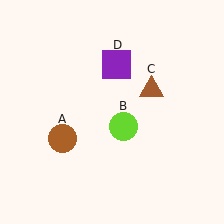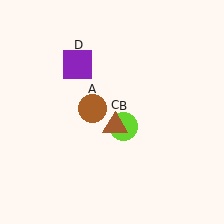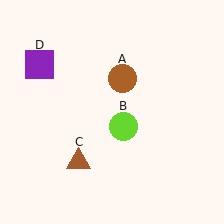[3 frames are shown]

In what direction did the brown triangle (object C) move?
The brown triangle (object C) moved down and to the left.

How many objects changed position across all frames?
3 objects changed position: brown circle (object A), brown triangle (object C), purple square (object D).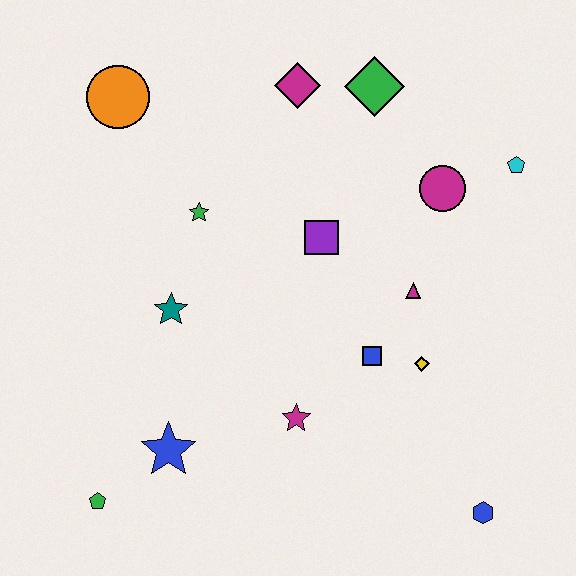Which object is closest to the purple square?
The magenta triangle is closest to the purple square.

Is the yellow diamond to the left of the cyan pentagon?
Yes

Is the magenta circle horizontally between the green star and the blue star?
No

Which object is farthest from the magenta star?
The orange circle is farthest from the magenta star.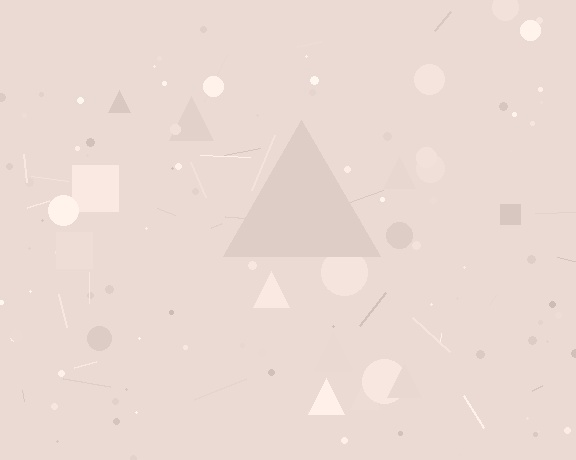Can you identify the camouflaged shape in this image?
The camouflaged shape is a triangle.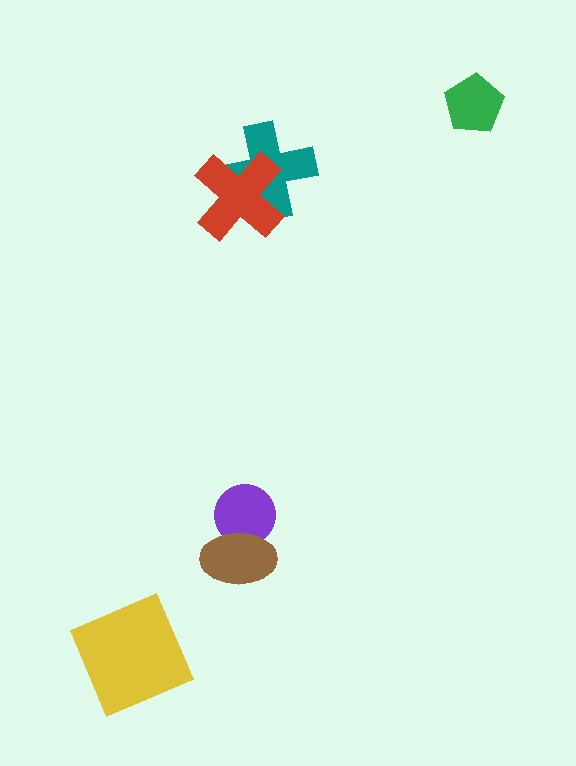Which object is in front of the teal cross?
The red cross is in front of the teal cross.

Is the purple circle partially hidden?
Yes, it is partially covered by another shape.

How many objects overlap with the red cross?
1 object overlaps with the red cross.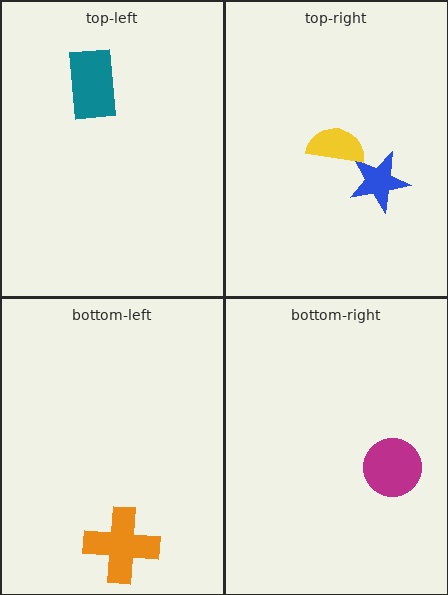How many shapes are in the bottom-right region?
1.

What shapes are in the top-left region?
The teal rectangle.